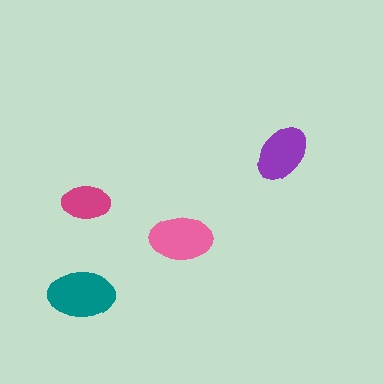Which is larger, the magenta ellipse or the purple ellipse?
The purple one.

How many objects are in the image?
There are 4 objects in the image.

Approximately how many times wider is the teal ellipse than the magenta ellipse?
About 1.5 times wider.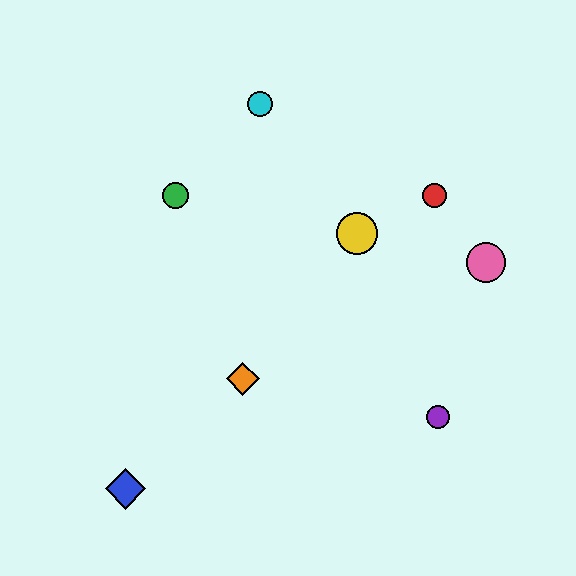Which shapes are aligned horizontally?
The red circle, the green circle are aligned horizontally.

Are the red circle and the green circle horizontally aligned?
Yes, both are at y≈195.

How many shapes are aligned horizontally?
2 shapes (the red circle, the green circle) are aligned horizontally.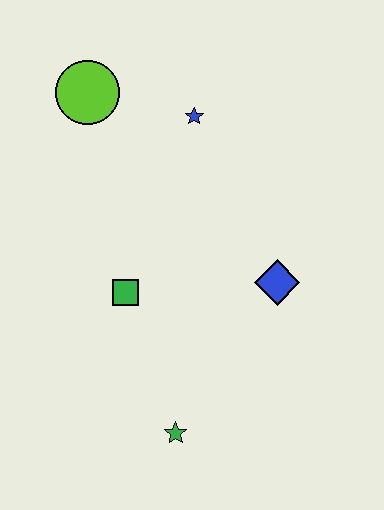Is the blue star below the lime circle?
Yes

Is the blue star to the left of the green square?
No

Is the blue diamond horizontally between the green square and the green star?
No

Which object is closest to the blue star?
The lime circle is closest to the blue star.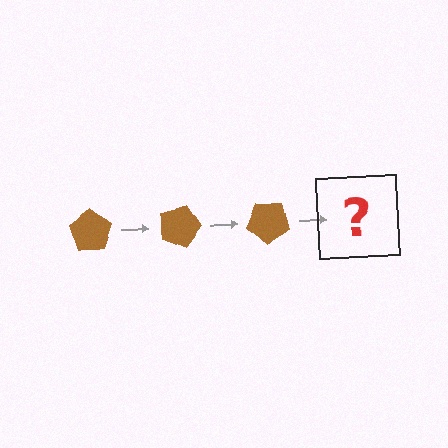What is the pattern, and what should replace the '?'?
The pattern is that the pentagon rotates 20 degrees each step. The '?' should be a brown pentagon rotated 60 degrees.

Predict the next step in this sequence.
The next step is a brown pentagon rotated 60 degrees.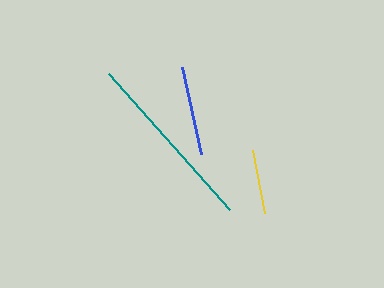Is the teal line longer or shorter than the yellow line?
The teal line is longer than the yellow line.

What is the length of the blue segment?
The blue segment is approximately 89 pixels long.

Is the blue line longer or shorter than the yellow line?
The blue line is longer than the yellow line.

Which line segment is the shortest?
The yellow line is the shortest at approximately 64 pixels.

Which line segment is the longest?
The teal line is the longest at approximately 182 pixels.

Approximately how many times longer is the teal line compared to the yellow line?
The teal line is approximately 2.8 times the length of the yellow line.